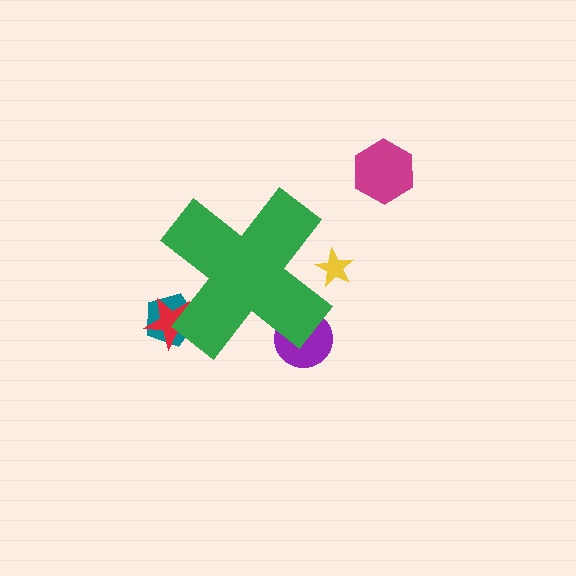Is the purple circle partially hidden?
Yes, the purple circle is partially hidden behind the green cross.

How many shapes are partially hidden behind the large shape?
4 shapes are partially hidden.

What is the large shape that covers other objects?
A green cross.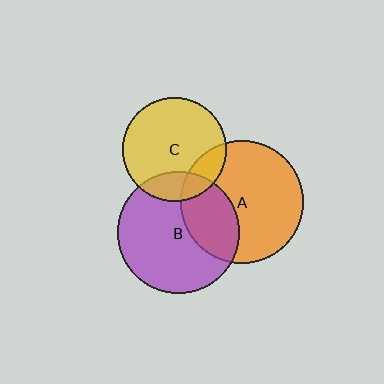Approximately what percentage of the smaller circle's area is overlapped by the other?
Approximately 30%.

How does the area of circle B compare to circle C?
Approximately 1.4 times.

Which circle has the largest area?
Circle A (orange).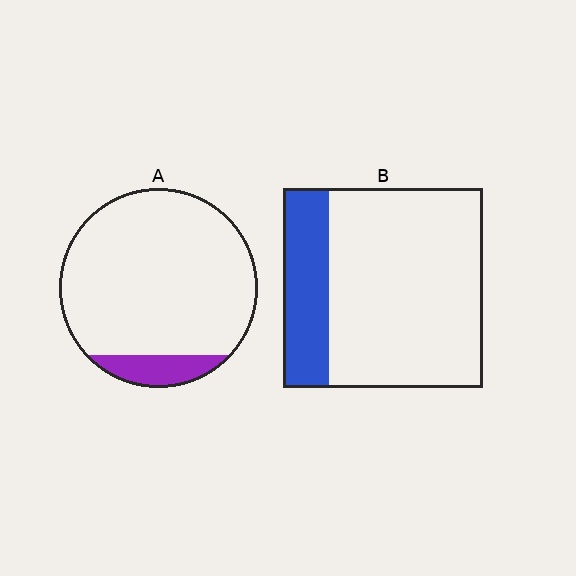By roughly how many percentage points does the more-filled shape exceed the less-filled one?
By roughly 10 percentage points (B over A).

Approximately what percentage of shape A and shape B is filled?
A is approximately 10% and B is approximately 25%.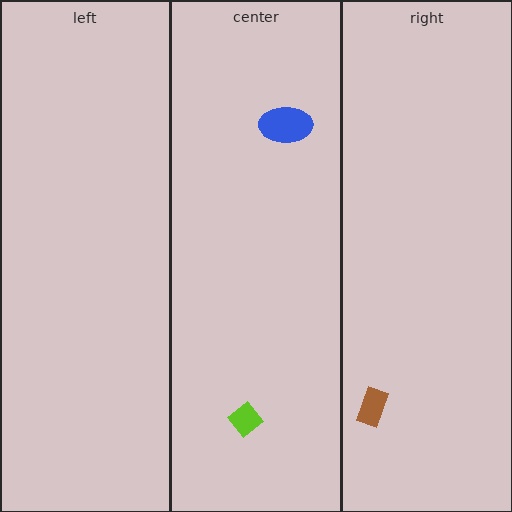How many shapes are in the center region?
2.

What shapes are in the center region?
The blue ellipse, the lime diamond.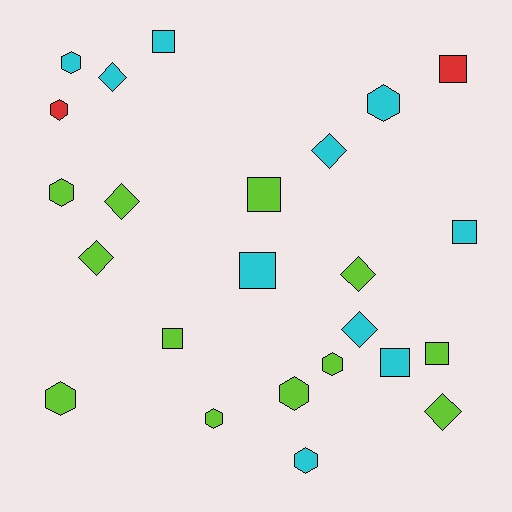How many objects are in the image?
There are 24 objects.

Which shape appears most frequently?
Hexagon, with 9 objects.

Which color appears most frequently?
Lime, with 12 objects.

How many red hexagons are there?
There is 1 red hexagon.